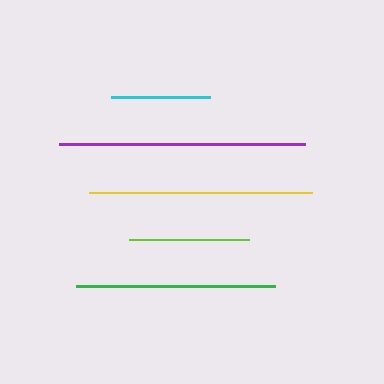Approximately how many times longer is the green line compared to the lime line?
The green line is approximately 1.7 times the length of the lime line.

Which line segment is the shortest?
The cyan line is the shortest at approximately 99 pixels.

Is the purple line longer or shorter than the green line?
The purple line is longer than the green line.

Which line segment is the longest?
The purple line is the longest at approximately 246 pixels.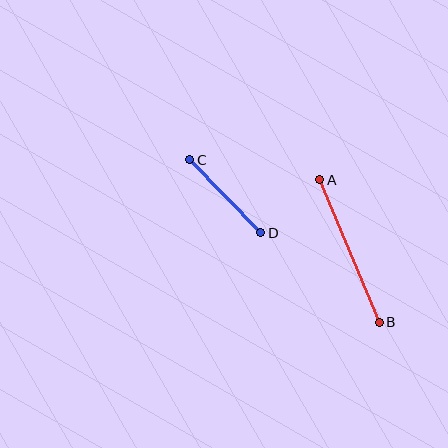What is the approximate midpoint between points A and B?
The midpoint is at approximately (349, 251) pixels.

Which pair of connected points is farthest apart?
Points A and B are farthest apart.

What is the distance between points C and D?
The distance is approximately 102 pixels.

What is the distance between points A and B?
The distance is approximately 154 pixels.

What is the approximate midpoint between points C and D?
The midpoint is at approximately (225, 196) pixels.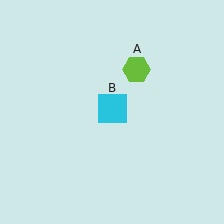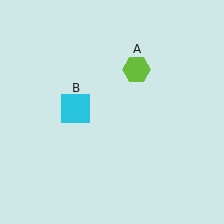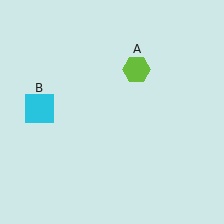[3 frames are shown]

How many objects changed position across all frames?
1 object changed position: cyan square (object B).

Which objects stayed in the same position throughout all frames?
Lime hexagon (object A) remained stationary.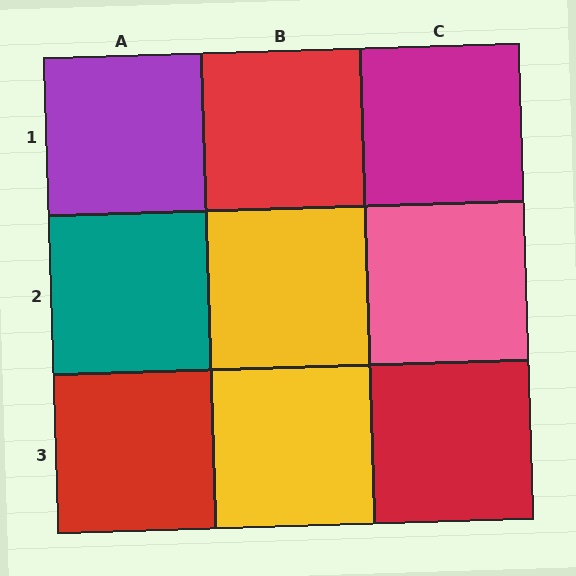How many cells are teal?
1 cell is teal.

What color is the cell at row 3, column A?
Red.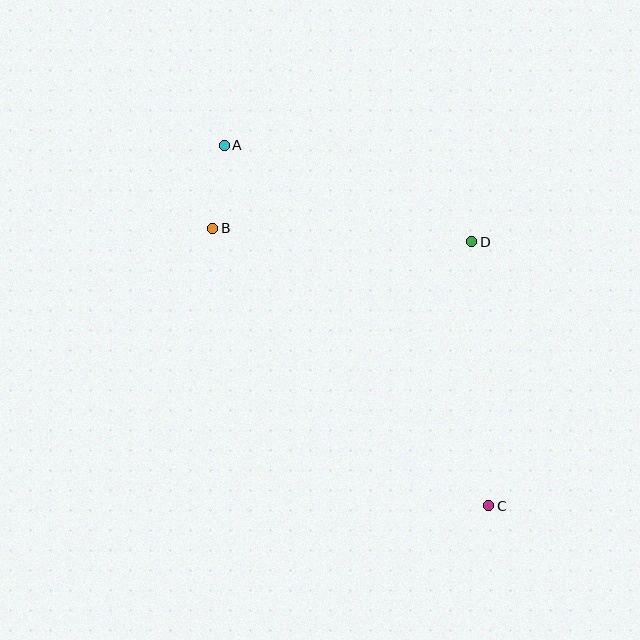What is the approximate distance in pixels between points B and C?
The distance between B and C is approximately 391 pixels.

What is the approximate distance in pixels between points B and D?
The distance between B and D is approximately 259 pixels.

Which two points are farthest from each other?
Points A and C are farthest from each other.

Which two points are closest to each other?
Points A and B are closest to each other.